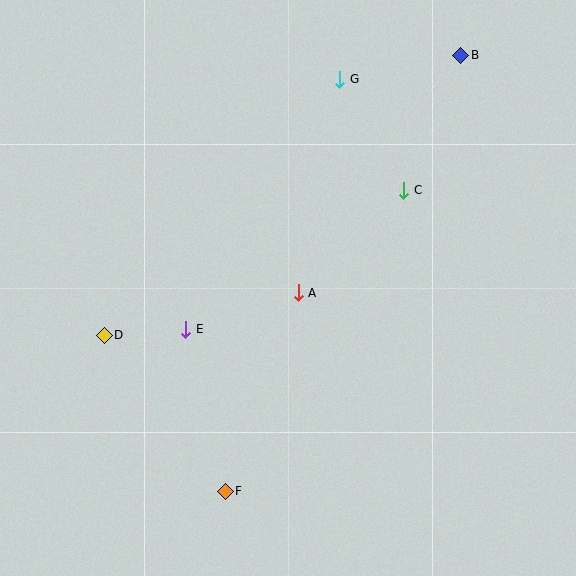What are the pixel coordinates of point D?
Point D is at (104, 335).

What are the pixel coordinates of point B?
Point B is at (461, 55).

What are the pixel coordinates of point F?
Point F is at (225, 491).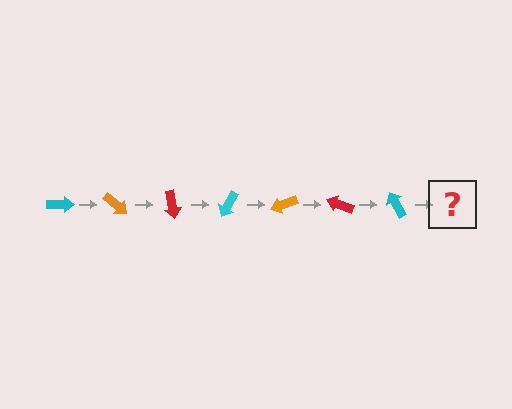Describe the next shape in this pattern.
It should be an orange arrow, rotated 280 degrees from the start.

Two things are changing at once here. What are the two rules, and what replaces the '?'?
The two rules are that it rotates 40 degrees each step and the color cycles through cyan, orange, and red. The '?' should be an orange arrow, rotated 280 degrees from the start.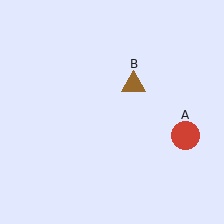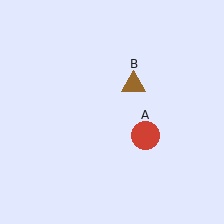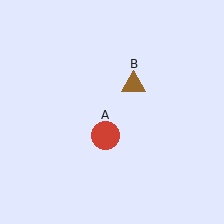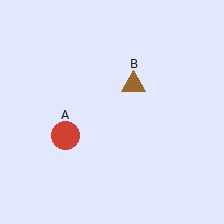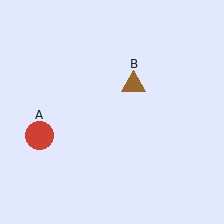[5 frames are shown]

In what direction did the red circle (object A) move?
The red circle (object A) moved left.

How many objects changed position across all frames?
1 object changed position: red circle (object A).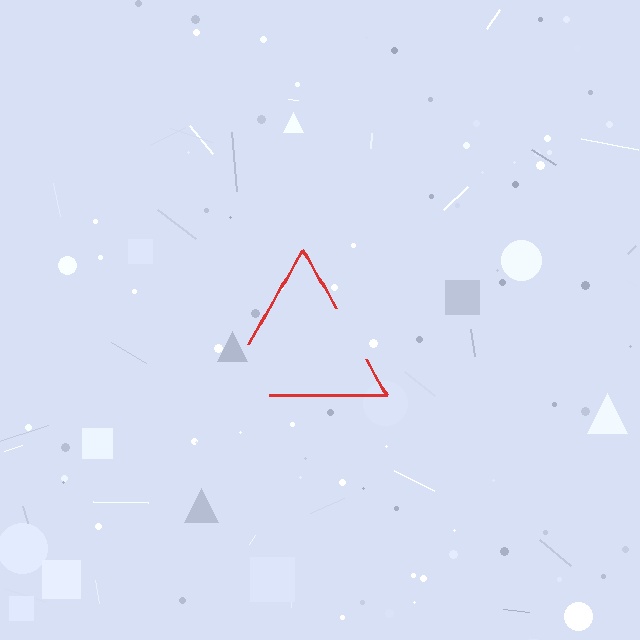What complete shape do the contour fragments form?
The contour fragments form a triangle.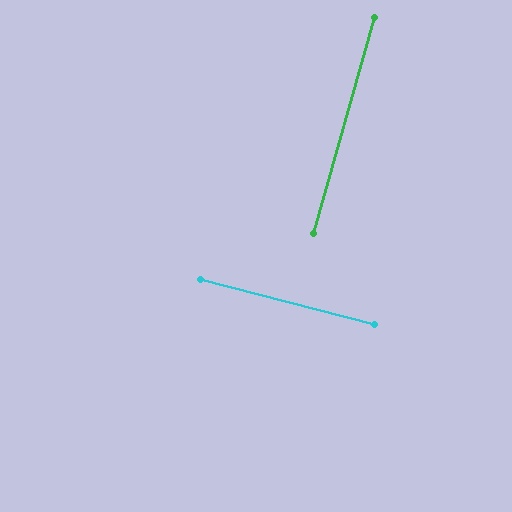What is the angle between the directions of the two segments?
Approximately 89 degrees.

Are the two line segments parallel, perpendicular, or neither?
Perpendicular — they meet at approximately 89°.